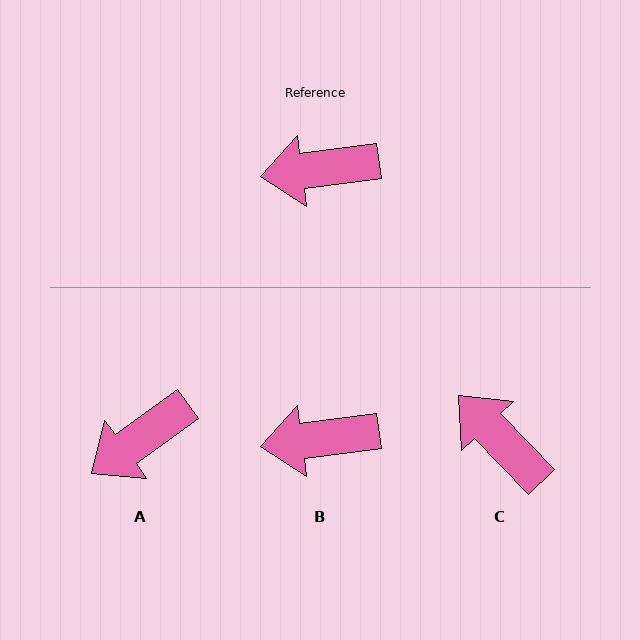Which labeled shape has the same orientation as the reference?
B.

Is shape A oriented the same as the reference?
No, it is off by about 29 degrees.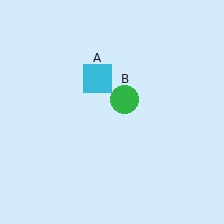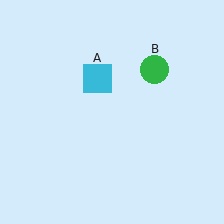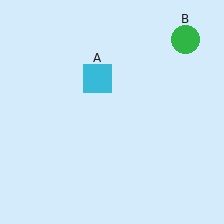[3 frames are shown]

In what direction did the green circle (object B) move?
The green circle (object B) moved up and to the right.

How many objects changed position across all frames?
1 object changed position: green circle (object B).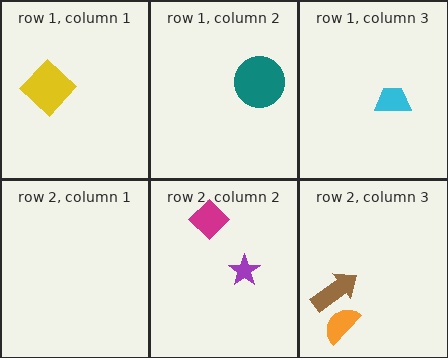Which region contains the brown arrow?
The row 2, column 3 region.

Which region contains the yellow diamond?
The row 1, column 1 region.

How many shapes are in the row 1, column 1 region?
1.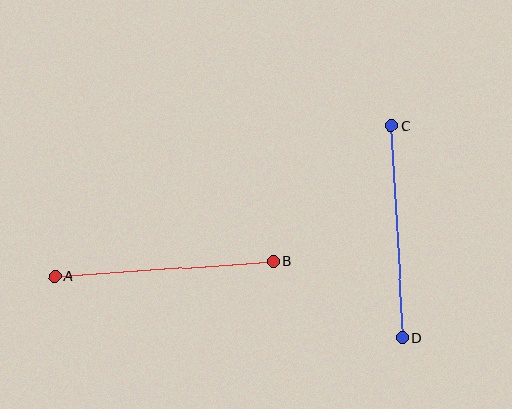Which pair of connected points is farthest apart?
Points A and B are farthest apart.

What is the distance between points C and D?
The distance is approximately 212 pixels.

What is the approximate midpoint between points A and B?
The midpoint is at approximately (164, 269) pixels.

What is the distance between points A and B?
The distance is approximately 219 pixels.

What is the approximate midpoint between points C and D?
The midpoint is at approximately (397, 232) pixels.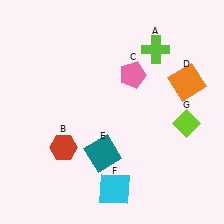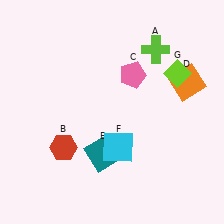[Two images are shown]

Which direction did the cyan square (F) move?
The cyan square (F) moved up.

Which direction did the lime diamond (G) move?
The lime diamond (G) moved up.